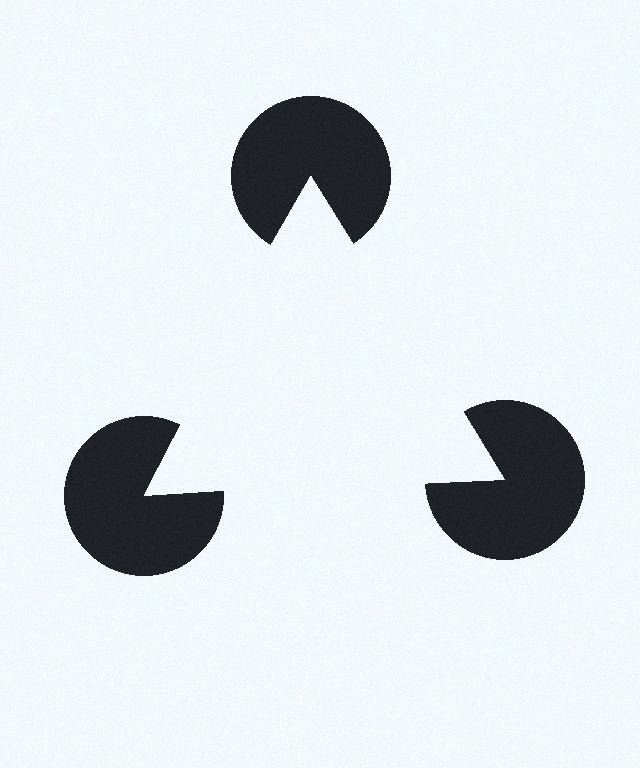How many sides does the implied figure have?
3 sides.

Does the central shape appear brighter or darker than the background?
It typically appears slightly brighter than the background, even though no actual brightness change is drawn.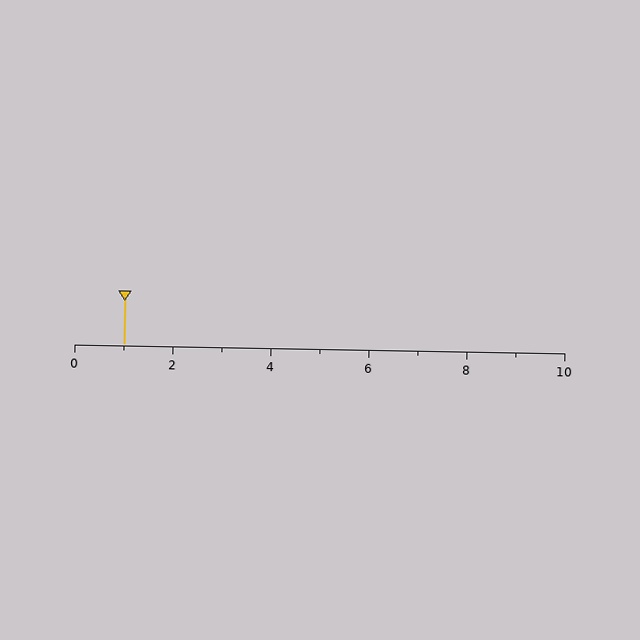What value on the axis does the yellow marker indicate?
The marker indicates approximately 1.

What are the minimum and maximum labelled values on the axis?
The axis runs from 0 to 10.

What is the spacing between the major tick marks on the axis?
The major ticks are spaced 2 apart.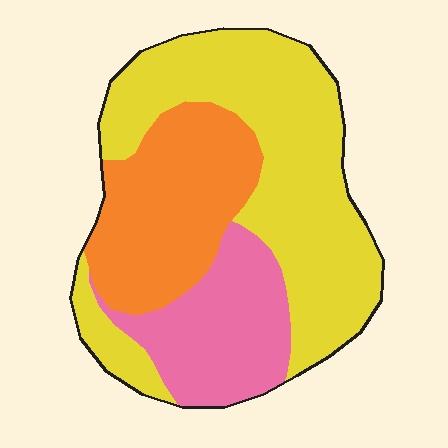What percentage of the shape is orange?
Orange covers 28% of the shape.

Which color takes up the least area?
Pink, at roughly 20%.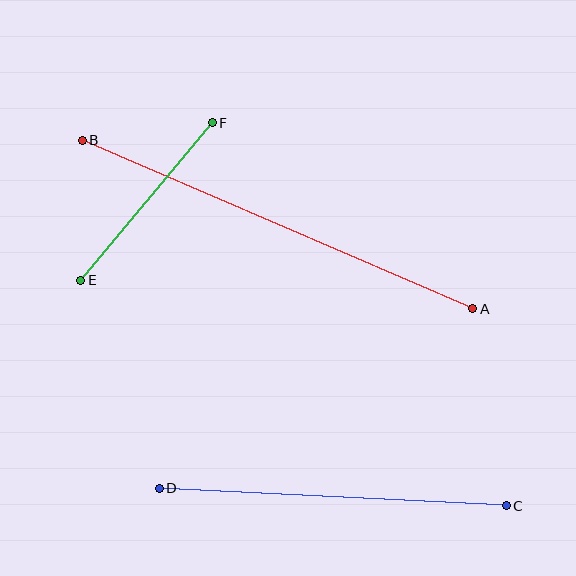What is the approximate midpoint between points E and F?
The midpoint is at approximately (146, 202) pixels.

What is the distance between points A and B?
The distance is approximately 425 pixels.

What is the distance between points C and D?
The distance is approximately 347 pixels.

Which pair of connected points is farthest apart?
Points A and B are farthest apart.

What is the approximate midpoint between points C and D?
The midpoint is at approximately (333, 497) pixels.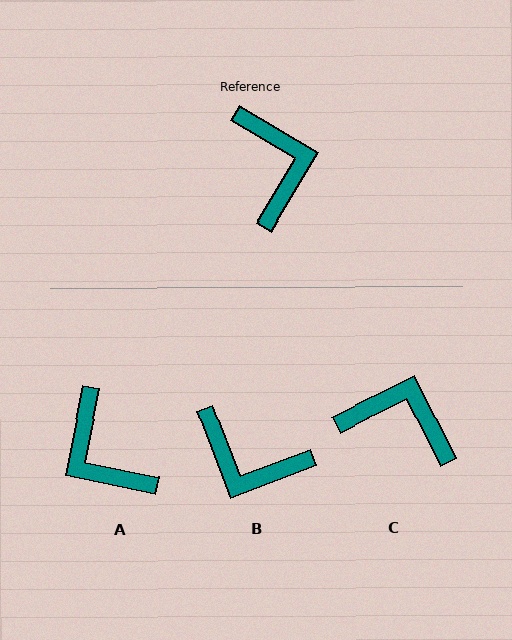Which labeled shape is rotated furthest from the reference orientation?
A, about 161 degrees away.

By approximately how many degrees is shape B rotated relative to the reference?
Approximately 128 degrees clockwise.